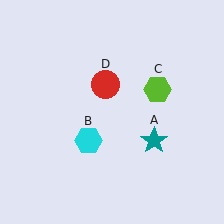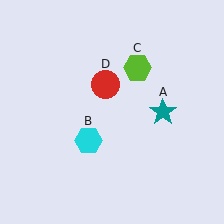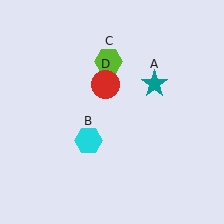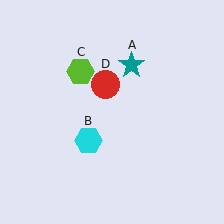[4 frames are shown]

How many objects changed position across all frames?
2 objects changed position: teal star (object A), lime hexagon (object C).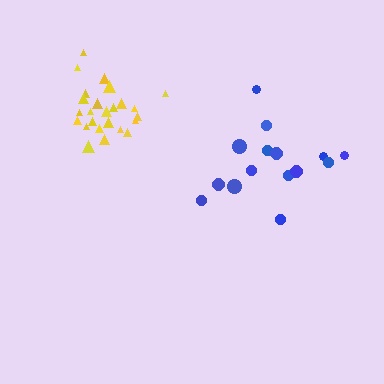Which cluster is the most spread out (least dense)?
Blue.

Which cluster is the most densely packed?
Yellow.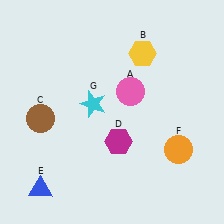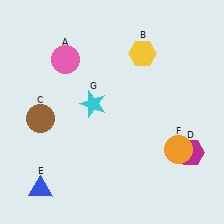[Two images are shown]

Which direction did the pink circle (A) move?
The pink circle (A) moved left.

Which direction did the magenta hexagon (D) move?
The magenta hexagon (D) moved right.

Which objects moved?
The objects that moved are: the pink circle (A), the magenta hexagon (D).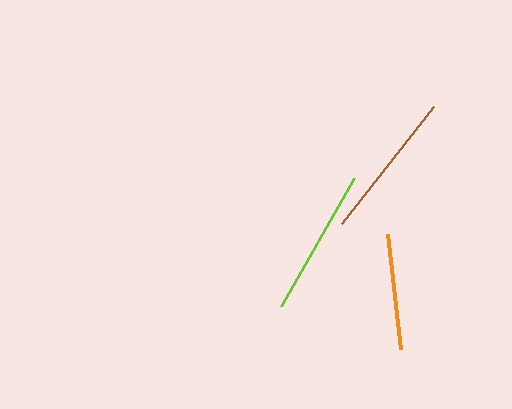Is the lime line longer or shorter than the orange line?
The lime line is longer than the orange line.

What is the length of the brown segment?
The brown segment is approximately 149 pixels long.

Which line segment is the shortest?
The orange line is the shortest at approximately 116 pixels.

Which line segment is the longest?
The brown line is the longest at approximately 149 pixels.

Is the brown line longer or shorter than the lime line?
The brown line is longer than the lime line.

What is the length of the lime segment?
The lime segment is approximately 147 pixels long.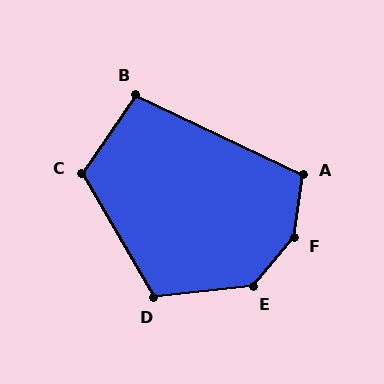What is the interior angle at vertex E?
Approximately 137 degrees (obtuse).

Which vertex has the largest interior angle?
F, at approximately 147 degrees.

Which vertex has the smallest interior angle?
B, at approximately 99 degrees.